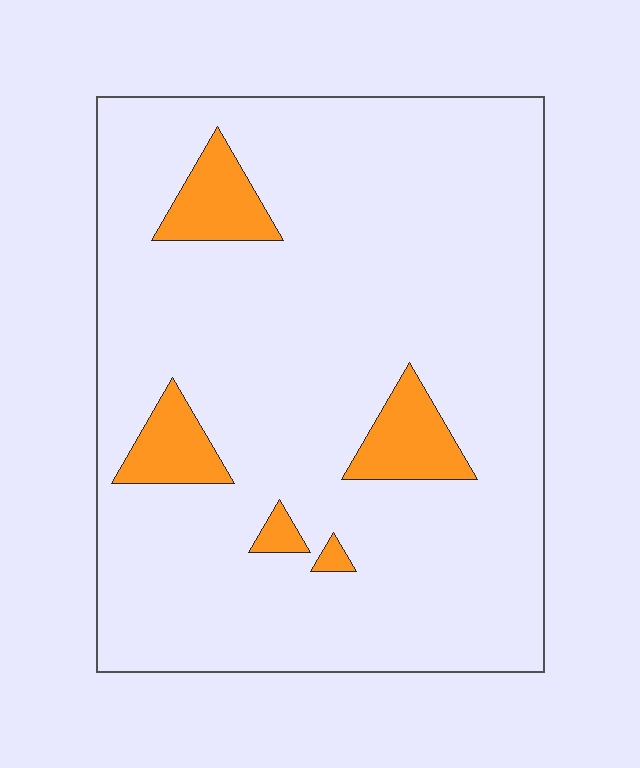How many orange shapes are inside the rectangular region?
5.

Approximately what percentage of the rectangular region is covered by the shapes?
Approximately 10%.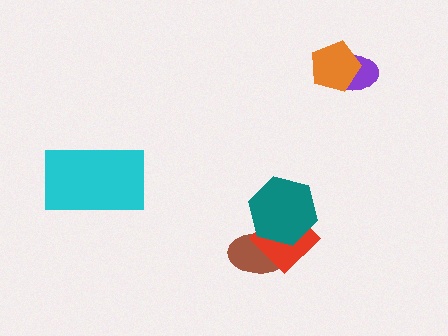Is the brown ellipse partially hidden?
Yes, it is partially covered by another shape.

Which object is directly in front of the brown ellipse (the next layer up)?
The red diamond is directly in front of the brown ellipse.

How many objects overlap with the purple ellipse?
1 object overlaps with the purple ellipse.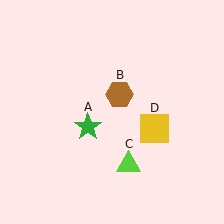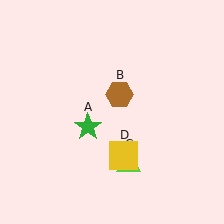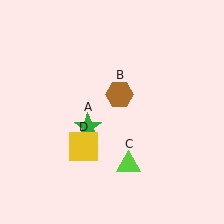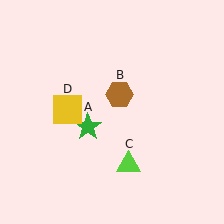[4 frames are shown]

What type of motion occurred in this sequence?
The yellow square (object D) rotated clockwise around the center of the scene.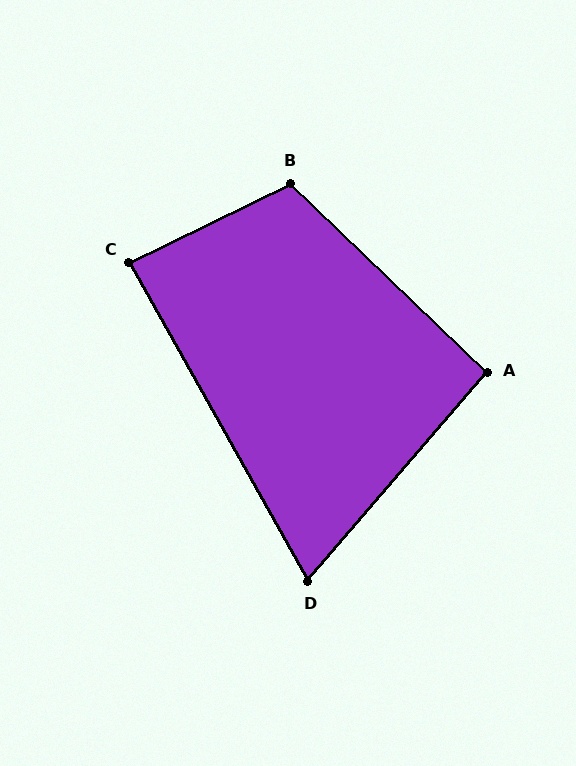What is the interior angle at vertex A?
Approximately 93 degrees (approximately right).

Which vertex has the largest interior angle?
B, at approximately 110 degrees.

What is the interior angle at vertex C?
Approximately 87 degrees (approximately right).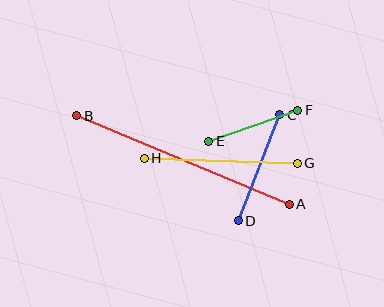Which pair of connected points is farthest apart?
Points A and B are farthest apart.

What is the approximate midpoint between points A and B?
The midpoint is at approximately (183, 160) pixels.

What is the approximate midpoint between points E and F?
The midpoint is at approximately (253, 126) pixels.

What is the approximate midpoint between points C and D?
The midpoint is at approximately (259, 168) pixels.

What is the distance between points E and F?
The distance is approximately 94 pixels.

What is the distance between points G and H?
The distance is approximately 153 pixels.